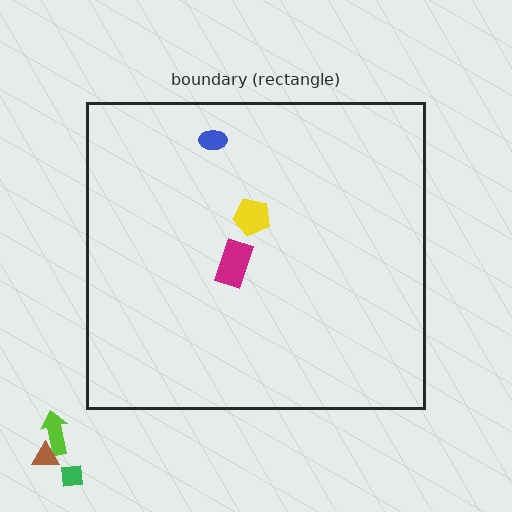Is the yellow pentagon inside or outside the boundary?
Inside.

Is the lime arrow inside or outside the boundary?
Outside.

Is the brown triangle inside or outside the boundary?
Outside.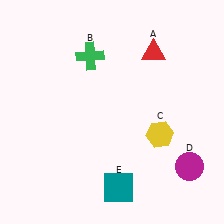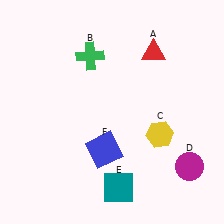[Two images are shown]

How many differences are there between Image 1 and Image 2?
There is 1 difference between the two images.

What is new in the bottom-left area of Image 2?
A blue square (F) was added in the bottom-left area of Image 2.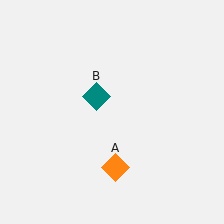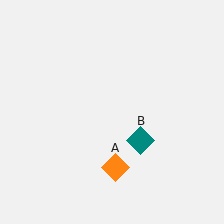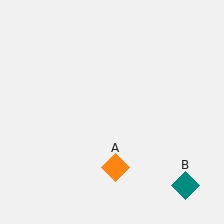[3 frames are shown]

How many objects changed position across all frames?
1 object changed position: teal diamond (object B).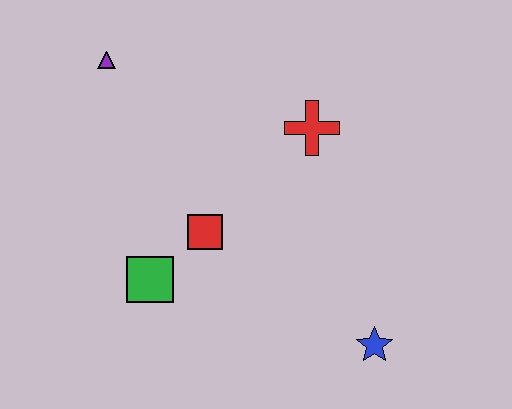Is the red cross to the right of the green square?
Yes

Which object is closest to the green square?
The red square is closest to the green square.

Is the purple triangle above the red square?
Yes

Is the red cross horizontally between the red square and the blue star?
Yes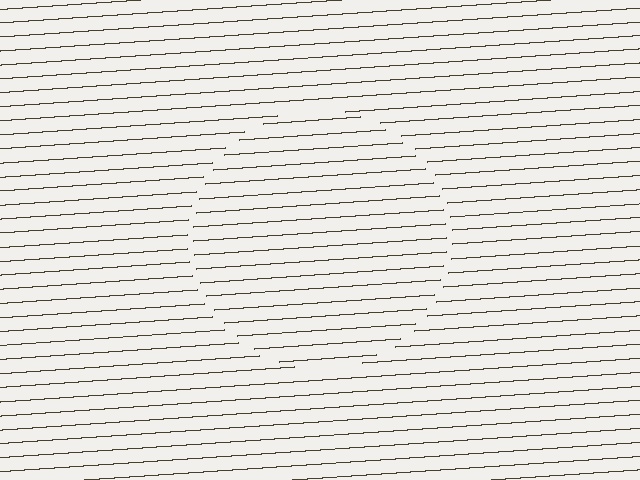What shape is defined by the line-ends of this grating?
An illusory circle. The interior of the shape contains the same grating, shifted by half a period — the contour is defined by the phase discontinuity where line-ends from the inner and outer gratings abut.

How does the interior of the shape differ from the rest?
The interior of the shape contains the same grating, shifted by half a period — the contour is defined by the phase discontinuity where line-ends from the inner and outer gratings abut.